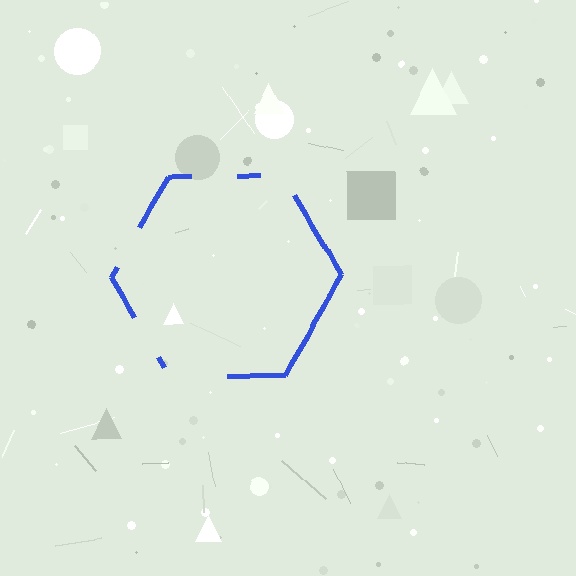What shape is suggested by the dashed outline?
The dashed outline suggests a hexagon.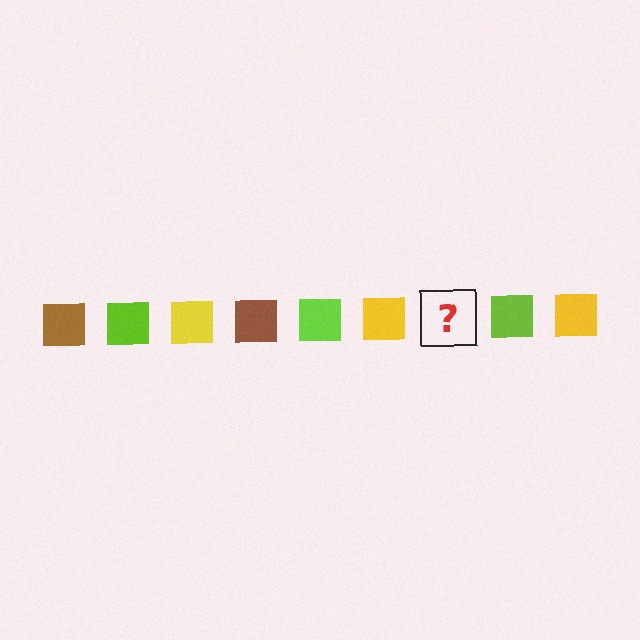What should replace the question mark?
The question mark should be replaced with a brown square.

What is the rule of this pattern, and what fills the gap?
The rule is that the pattern cycles through brown, lime, yellow squares. The gap should be filled with a brown square.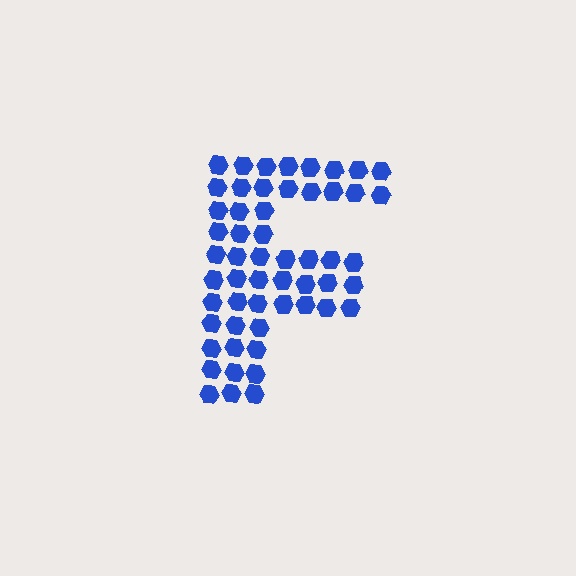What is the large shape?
The large shape is the letter F.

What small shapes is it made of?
It is made of small hexagons.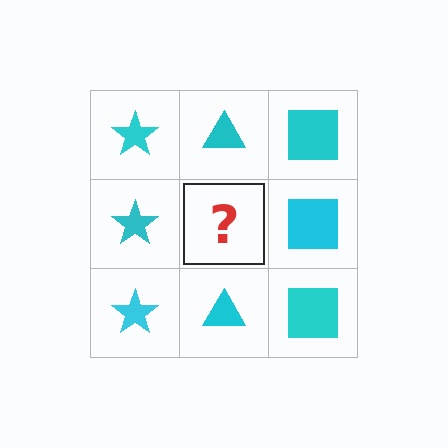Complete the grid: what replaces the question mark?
The question mark should be replaced with a cyan triangle.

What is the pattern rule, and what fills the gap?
The rule is that each column has a consistent shape. The gap should be filled with a cyan triangle.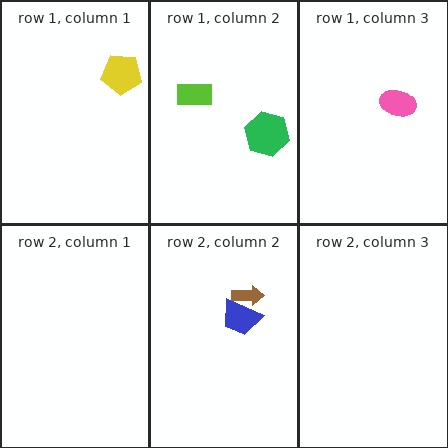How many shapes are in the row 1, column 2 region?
2.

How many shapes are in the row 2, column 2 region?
2.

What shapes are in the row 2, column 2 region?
The blue trapezoid, the brown arrow.